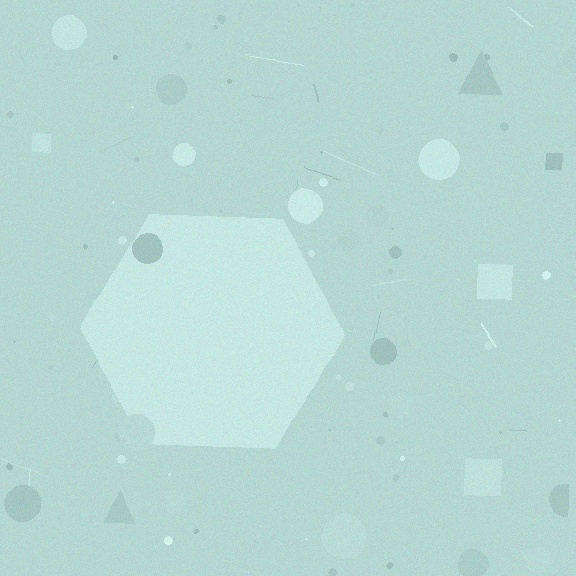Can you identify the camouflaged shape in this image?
The camouflaged shape is a hexagon.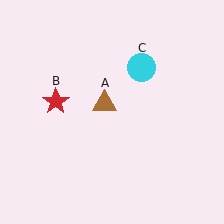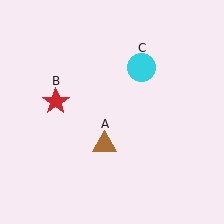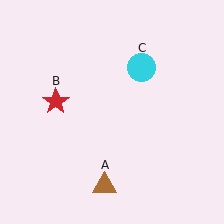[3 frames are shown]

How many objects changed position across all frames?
1 object changed position: brown triangle (object A).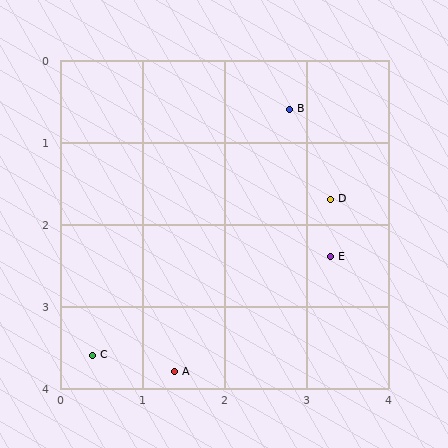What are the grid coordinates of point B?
Point B is at approximately (2.8, 0.6).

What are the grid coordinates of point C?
Point C is at approximately (0.4, 3.6).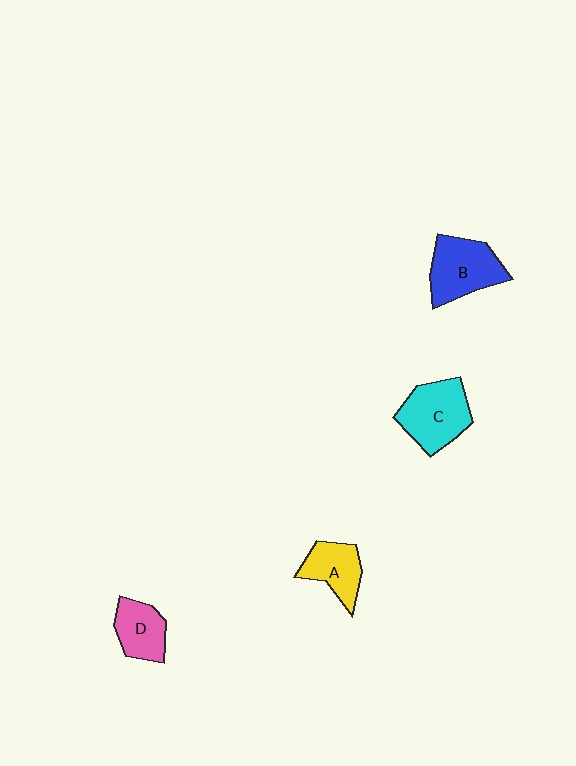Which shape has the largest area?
Shape C (cyan).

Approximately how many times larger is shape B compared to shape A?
Approximately 1.4 times.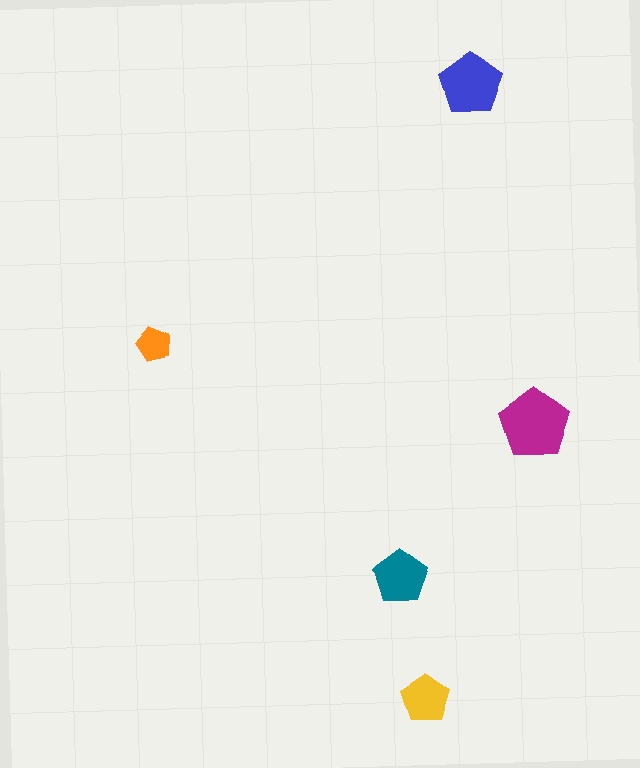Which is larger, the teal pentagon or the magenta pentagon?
The magenta one.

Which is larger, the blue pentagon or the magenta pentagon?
The magenta one.